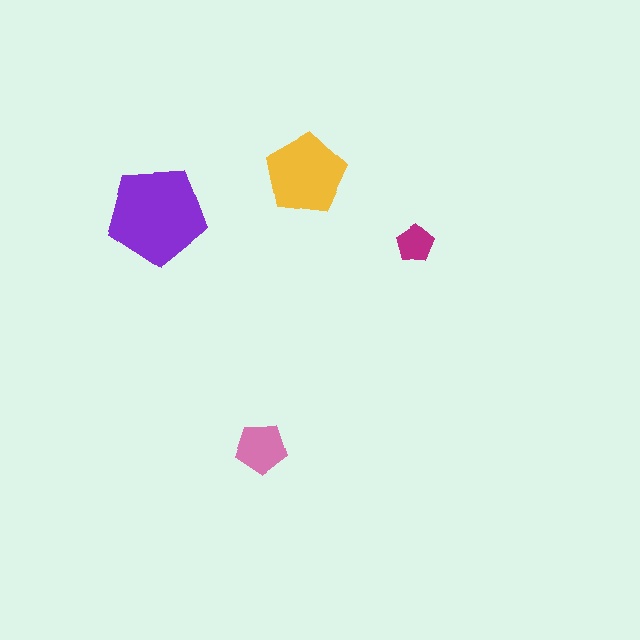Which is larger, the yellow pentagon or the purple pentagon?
The purple one.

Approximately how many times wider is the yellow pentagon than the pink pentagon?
About 1.5 times wider.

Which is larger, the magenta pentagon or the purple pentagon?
The purple one.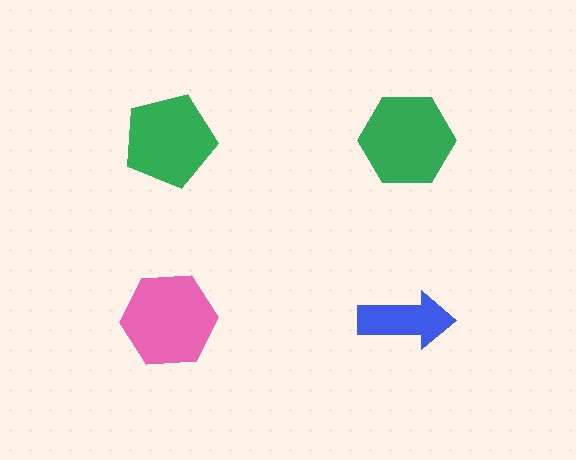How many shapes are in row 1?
2 shapes.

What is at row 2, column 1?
A pink hexagon.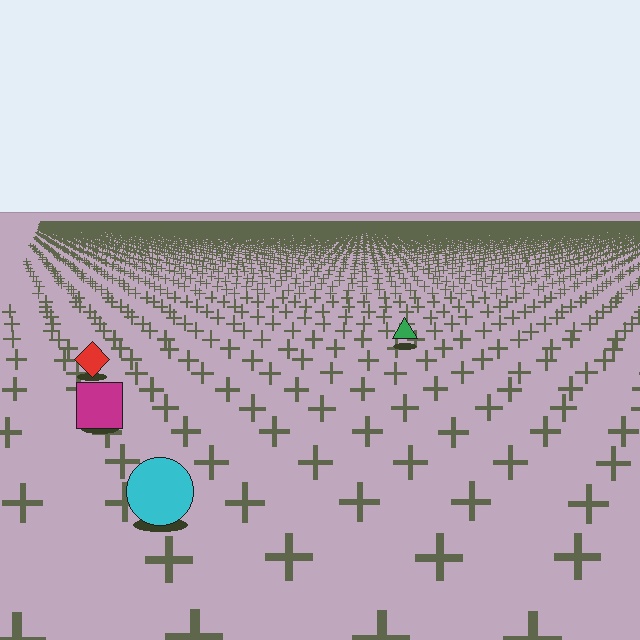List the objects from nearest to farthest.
From nearest to farthest: the cyan circle, the magenta square, the red diamond, the green triangle.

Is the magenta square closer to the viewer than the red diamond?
Yes. The magenta square is closer — you can tell from the texture gradient: the ground texture is coarser near it.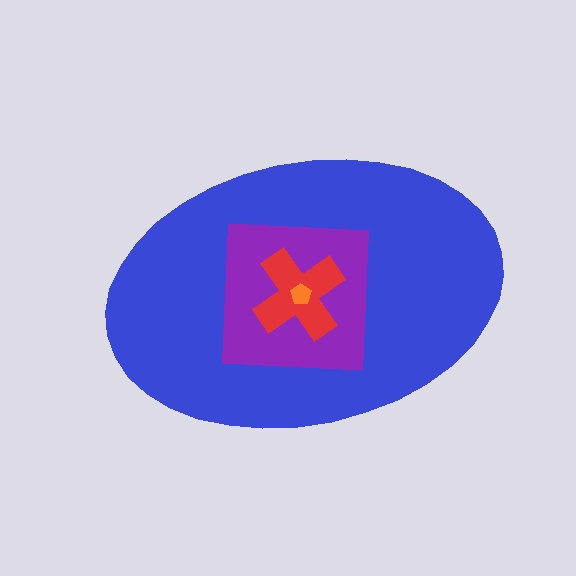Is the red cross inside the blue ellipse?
Yes.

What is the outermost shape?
The blue ellipse.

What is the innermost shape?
The orange pentagon.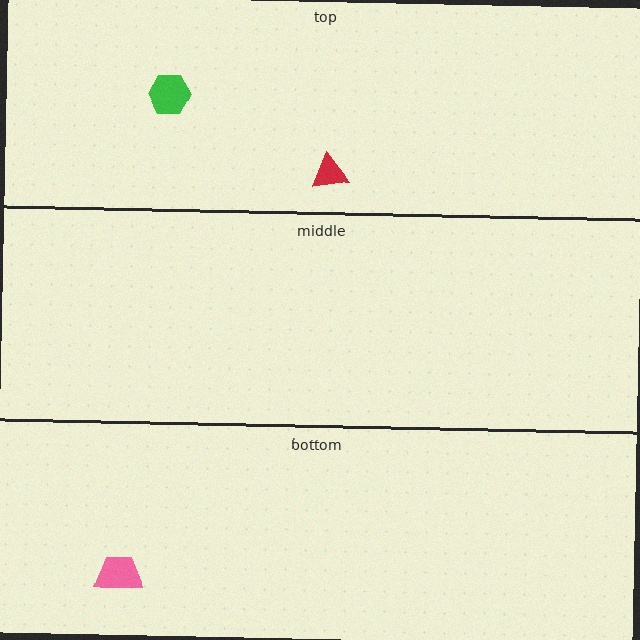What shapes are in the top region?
The red triangle, the green hexagon.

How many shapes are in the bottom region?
1.